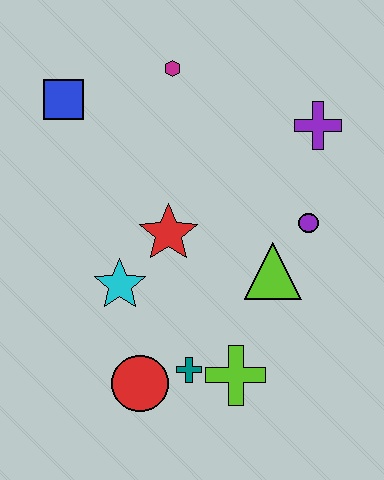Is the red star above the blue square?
No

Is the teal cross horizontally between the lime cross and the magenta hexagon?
Yes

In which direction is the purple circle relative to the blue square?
The purple circle is to the right of the blue square.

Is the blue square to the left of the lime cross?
Yes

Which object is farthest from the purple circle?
The blue square is farthest from the purple circle.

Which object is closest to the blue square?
The magenta hexagon is closest to the blue square.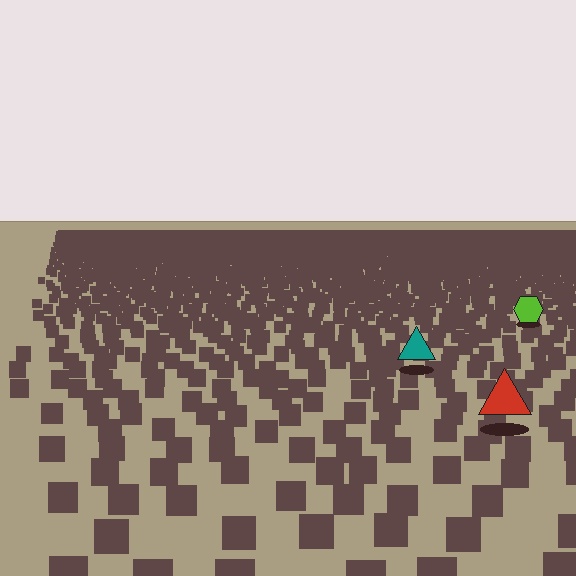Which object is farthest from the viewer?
The lime hexagon is farthest from the viewer. It appears smaller and the ground texture around it is denser.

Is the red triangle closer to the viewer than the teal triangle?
Yes. The red triangle is closer — you can tell from the texture gradient: the ground texture is coarser near it.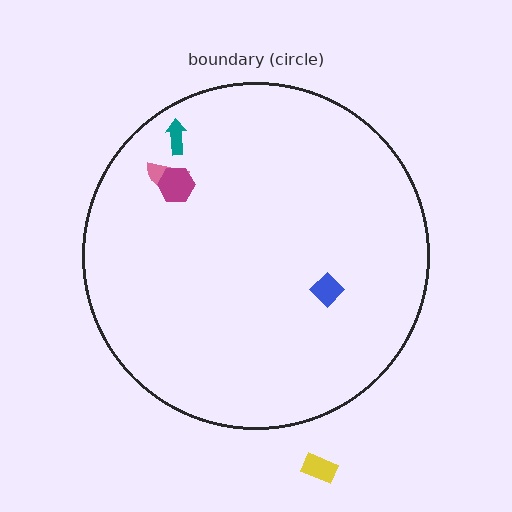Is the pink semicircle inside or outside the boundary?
Inside.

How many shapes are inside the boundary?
4 inside, 1 outside.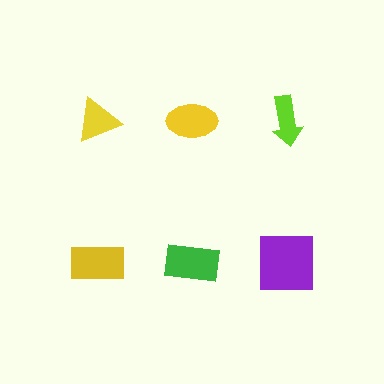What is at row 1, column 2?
A yellow ellipse.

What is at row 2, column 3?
A purple square.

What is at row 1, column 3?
A lime arrow.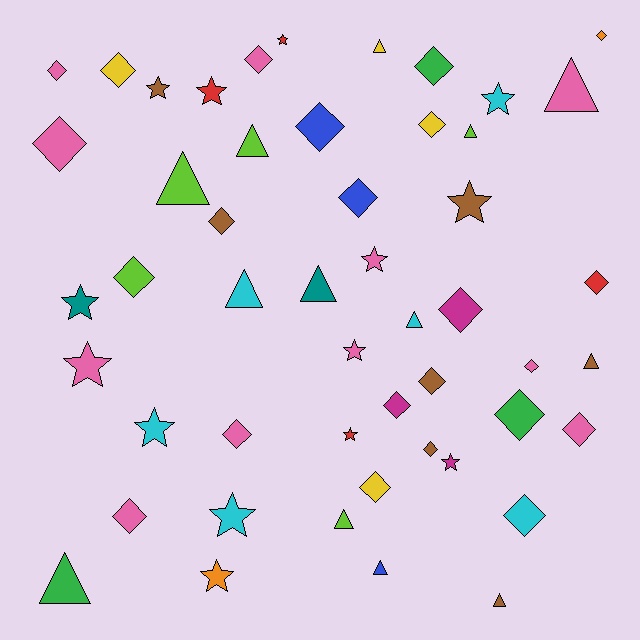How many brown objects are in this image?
There are 7 brown objects.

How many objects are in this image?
There are 50 objects.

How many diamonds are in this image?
There are 23 diamonds.